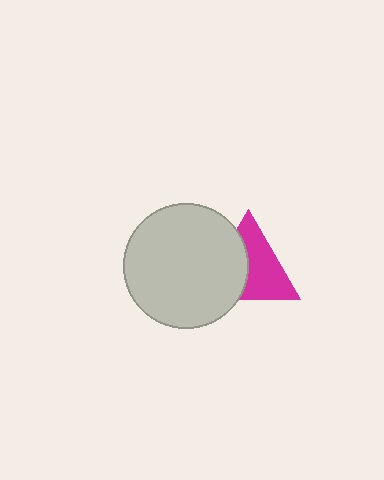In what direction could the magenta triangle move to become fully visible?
The magenta triangle could move right. That would shift it out from behind the light gray circle entirely.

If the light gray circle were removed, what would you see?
You would see the complete magenta triangle.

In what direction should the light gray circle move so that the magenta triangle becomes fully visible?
The light gray circle should move left. That is the shortest direction to clear the overlap and leave the magenta triangle fully visible.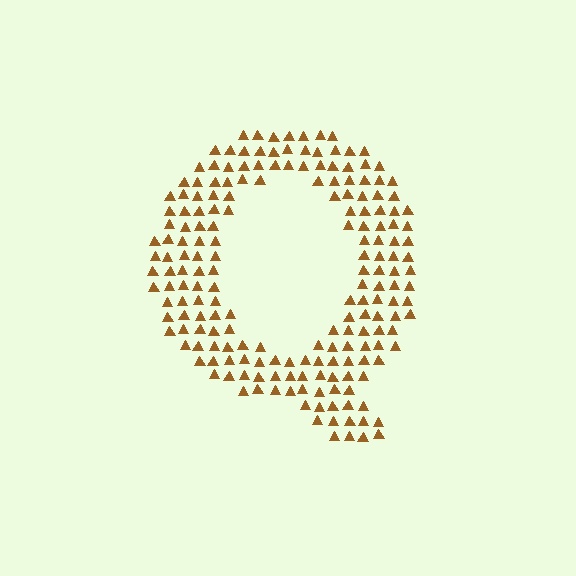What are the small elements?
The small elements are triangles.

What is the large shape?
The large shape is the letter Q.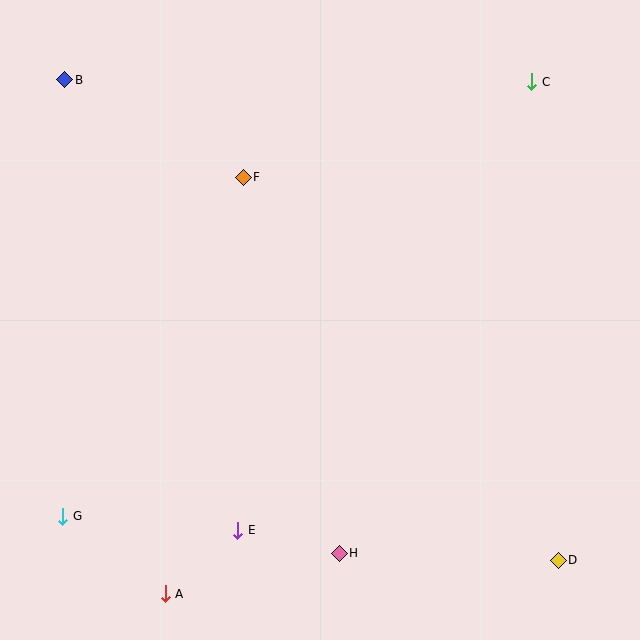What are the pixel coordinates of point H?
Point H is at (339, 553).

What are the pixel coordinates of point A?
Point A is at (165, 594).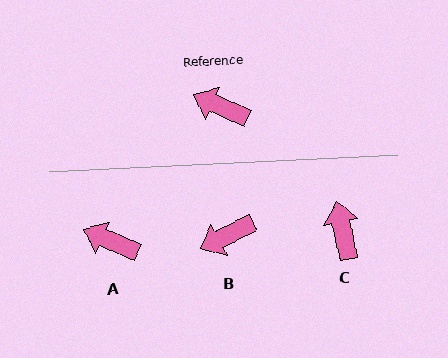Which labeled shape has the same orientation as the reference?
A.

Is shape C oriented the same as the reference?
No, it is off by about 54 degrees.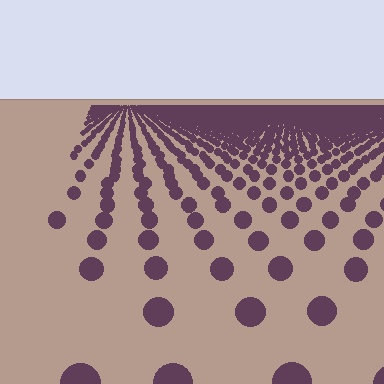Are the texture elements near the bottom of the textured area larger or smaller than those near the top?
Larger. Near the bottom, elements are closer to the viewer and appear at a bigger on-screen size.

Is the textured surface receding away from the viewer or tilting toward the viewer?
The surface is receding away from the viewer. Texture elements get smaller and denser toward the top.